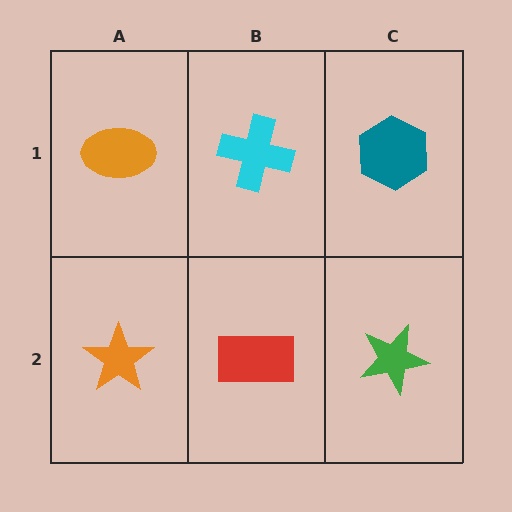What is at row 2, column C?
A green star.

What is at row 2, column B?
A red rectangle.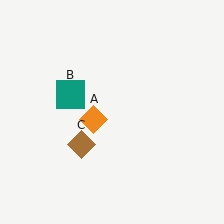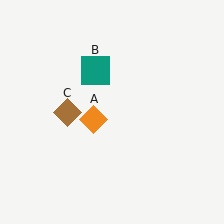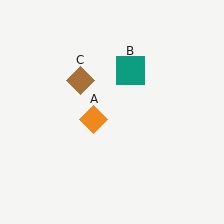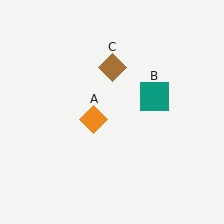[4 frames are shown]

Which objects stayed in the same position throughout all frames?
Orange diamond (object A) remained stationary.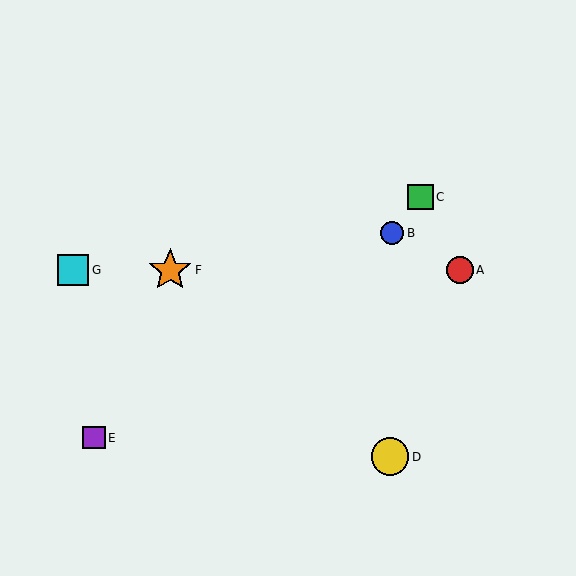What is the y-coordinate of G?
Object G is at y≈270.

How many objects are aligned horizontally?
3 objects (A, F, G) are aligned horizontally.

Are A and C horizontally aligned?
No, A is at y≈270 and C is at y≈197.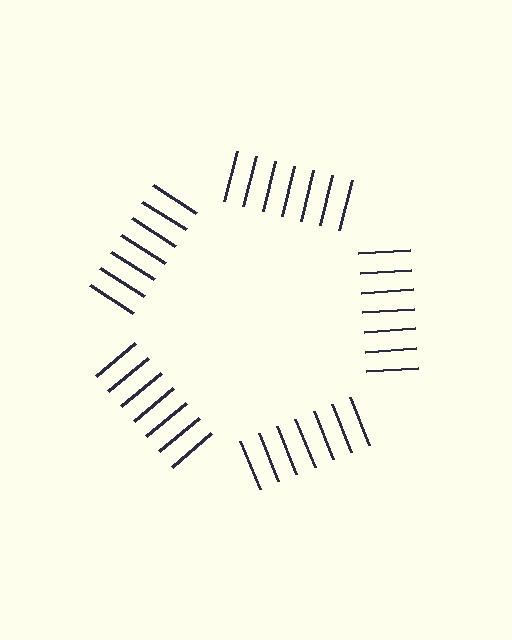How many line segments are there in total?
35 — 7 along each of the 5 edges.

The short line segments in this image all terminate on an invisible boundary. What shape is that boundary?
An illusory pentagon — the line segments terminate on its edges but no continuous stroke is drawn.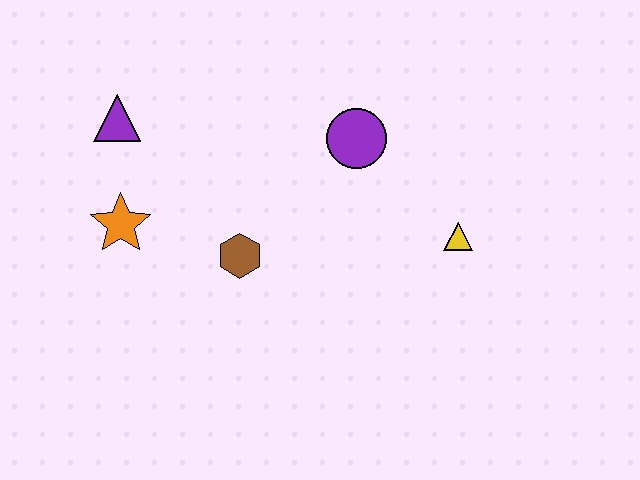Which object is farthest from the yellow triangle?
The purple triangle is farthest from the yellow triangle.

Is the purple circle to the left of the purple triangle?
No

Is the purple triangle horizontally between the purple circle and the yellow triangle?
No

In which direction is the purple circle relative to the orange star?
The purple circle is to the right of the orange star.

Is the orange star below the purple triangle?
Yes